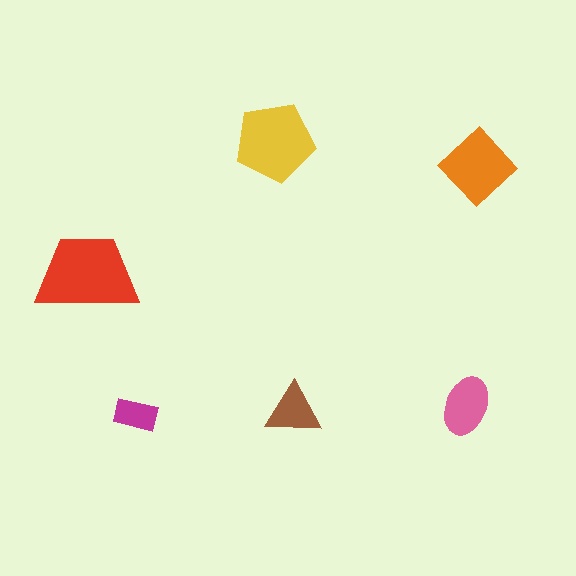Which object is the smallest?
The magenta rectangle.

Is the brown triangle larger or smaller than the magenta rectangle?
Larger.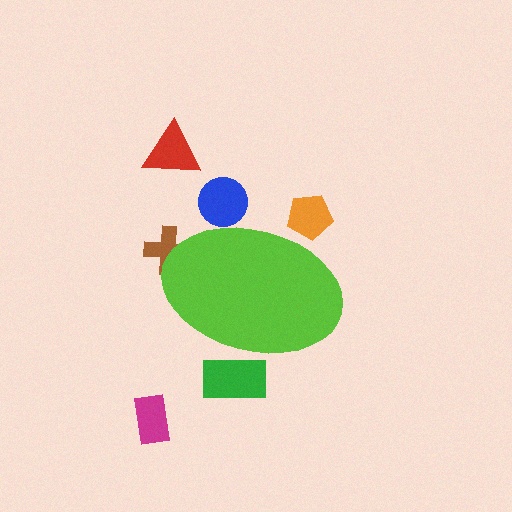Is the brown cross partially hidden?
Yes, the brown cross is partially hidden behind the lime ellipse.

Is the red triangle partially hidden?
No, the red triangle is fully visible.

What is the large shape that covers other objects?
A lime ellipse.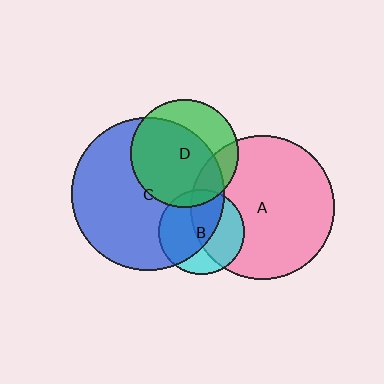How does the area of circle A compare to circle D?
Approximately 1.8 times.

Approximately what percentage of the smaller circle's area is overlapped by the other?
Approximately 60%.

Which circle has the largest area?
Circle C (blue).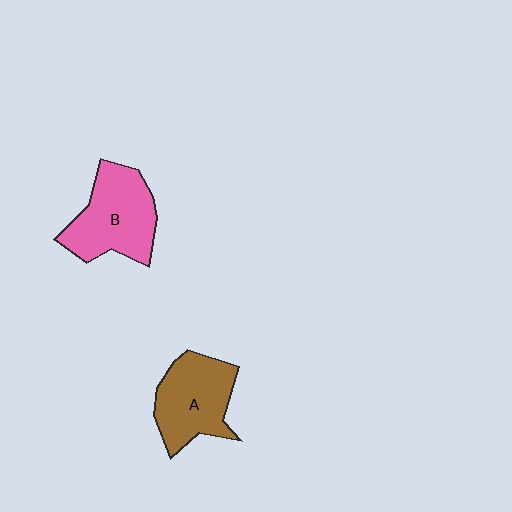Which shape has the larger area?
Shape B (pink).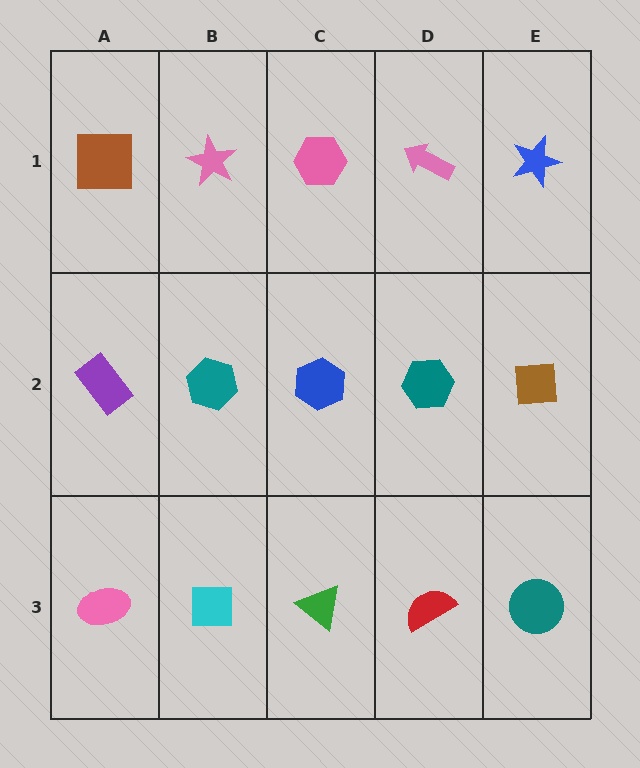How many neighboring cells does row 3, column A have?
2.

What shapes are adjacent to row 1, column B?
A teal hexagon (row 2, column B), a brown square (row 1, column A), a pink hexagon (row 1, column C).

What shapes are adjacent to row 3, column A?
A purple rectangle (row 2, column A), a cyan square (row 3, column B).